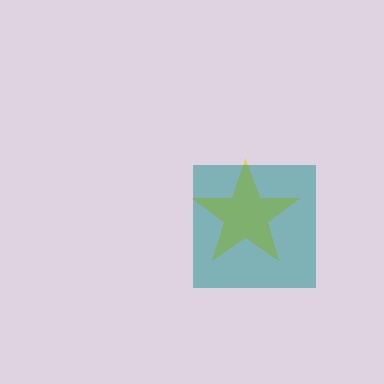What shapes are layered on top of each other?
The layered shapes are: a yellow star, a teal square.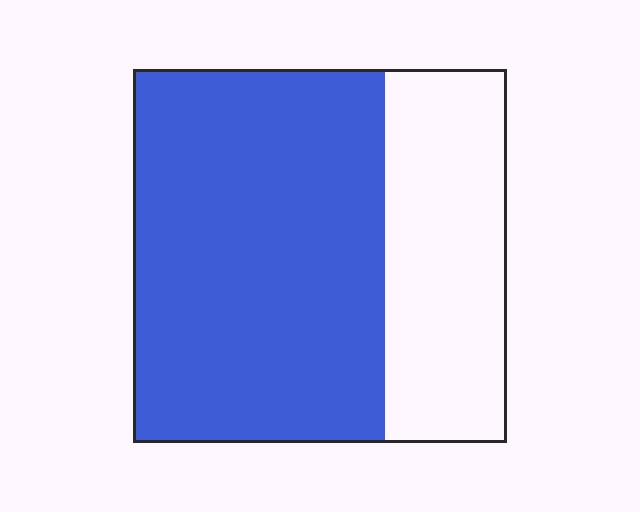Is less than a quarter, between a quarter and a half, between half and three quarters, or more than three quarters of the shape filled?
Between half and three quarters.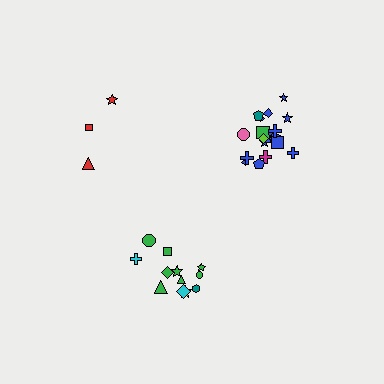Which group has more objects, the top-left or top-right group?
The top-right group.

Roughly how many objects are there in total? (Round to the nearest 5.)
Roughly 35 objects in total.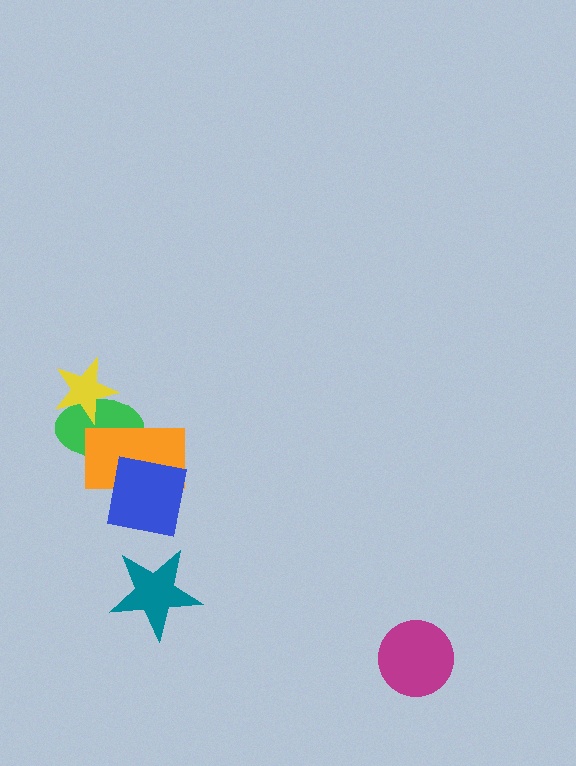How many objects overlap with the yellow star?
1 object overlaps with the yellow star.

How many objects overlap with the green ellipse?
2 objects overlap with the green ellipse.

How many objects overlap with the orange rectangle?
2 objects overlap with the orange rectangle.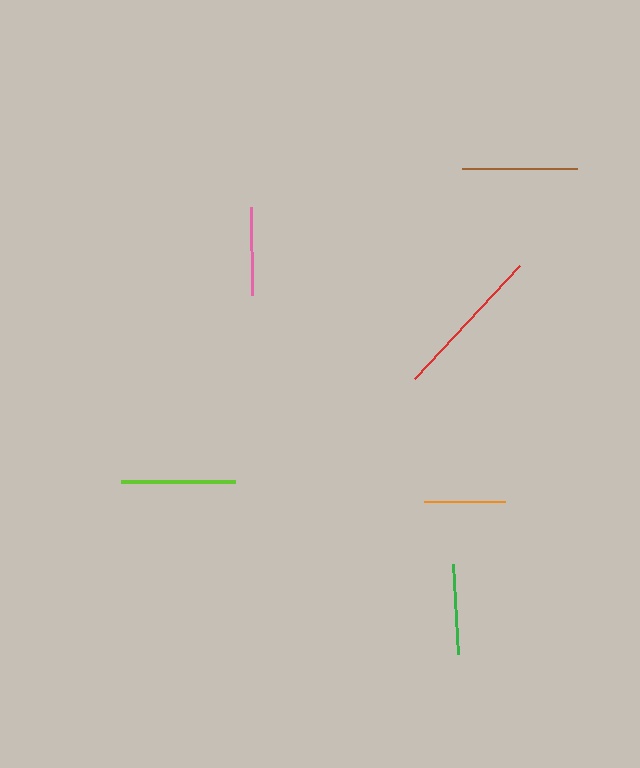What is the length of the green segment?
The green segment is approximately 90 pixels long.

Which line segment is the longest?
The red line is the longest at approximately 154 pixels.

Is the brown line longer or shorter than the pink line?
The brown line is longer than the pink line.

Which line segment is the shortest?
The orange line is the shortest at approximately 81 pixels.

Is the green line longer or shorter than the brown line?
The brown line is longer than the green line.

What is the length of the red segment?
The red segment is approximately 154 pixels long.